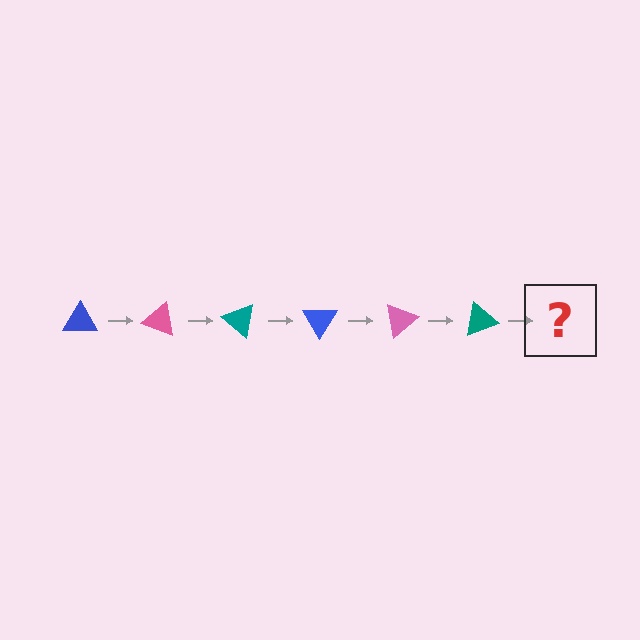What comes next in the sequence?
The next element should be a blue triangle, rotated 120 degrees from the start.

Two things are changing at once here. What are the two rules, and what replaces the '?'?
The two rules are that it rotates 20 degrees each step and the color cycles through blue, pink, and teal. The '?' should be a blue triangle, rotated 120 degrees from the start.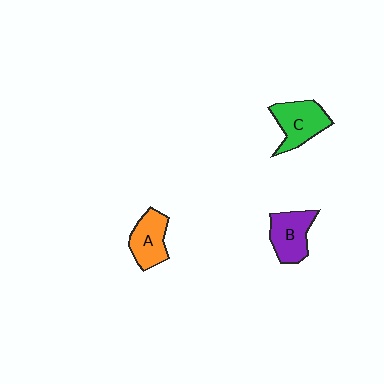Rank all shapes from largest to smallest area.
From largest to smallest: C (green), B (purple), A (orange).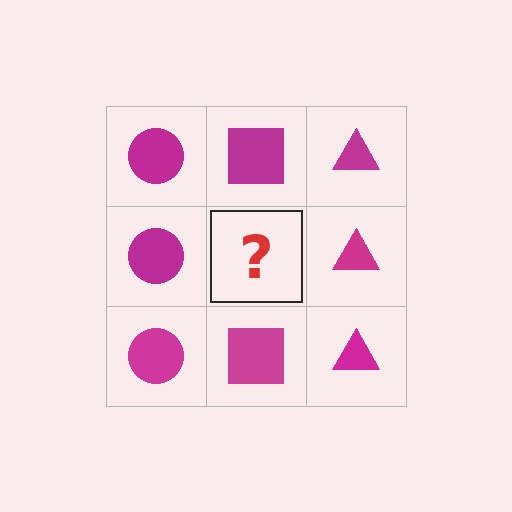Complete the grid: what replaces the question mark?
The question mark should be replaced with a magenta square.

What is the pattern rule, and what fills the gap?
The rule is that each column has a consistent shape. The gap should be filled with a magenta square.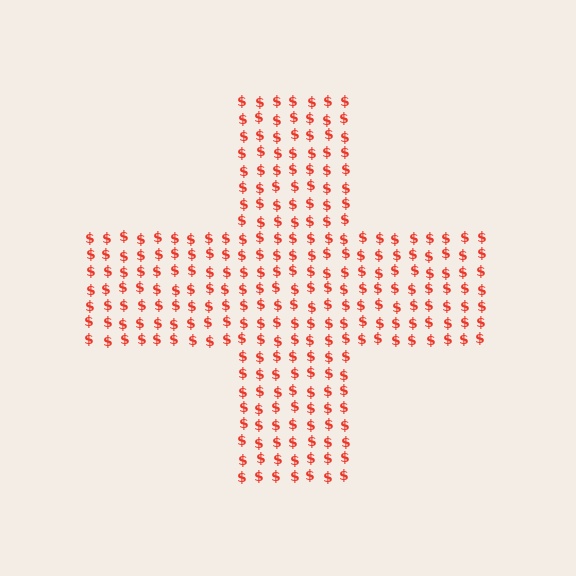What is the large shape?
The large shape is a cross.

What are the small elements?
The small elements are dollar signs.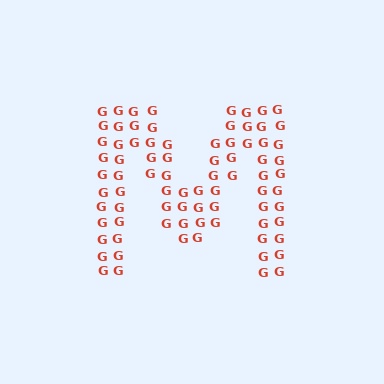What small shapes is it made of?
It is made of small letter G's.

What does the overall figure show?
The overall figure shows the letter M.